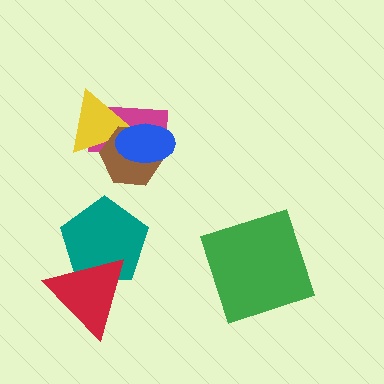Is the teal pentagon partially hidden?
Yes, it is partially covered by another shape.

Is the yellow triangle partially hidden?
Yes, it is partially covered by another shape.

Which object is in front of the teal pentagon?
The red triangle is in front of the teal pentagon.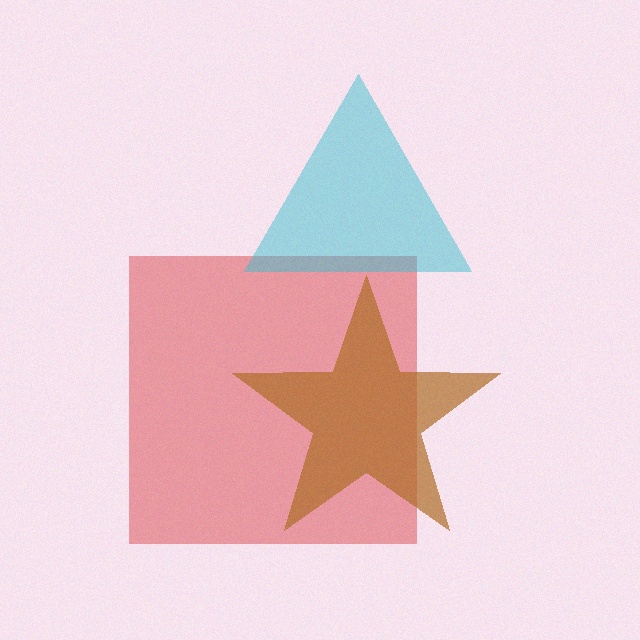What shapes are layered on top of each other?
The layered shapes are: a red square, a cyan triangle, a brown star.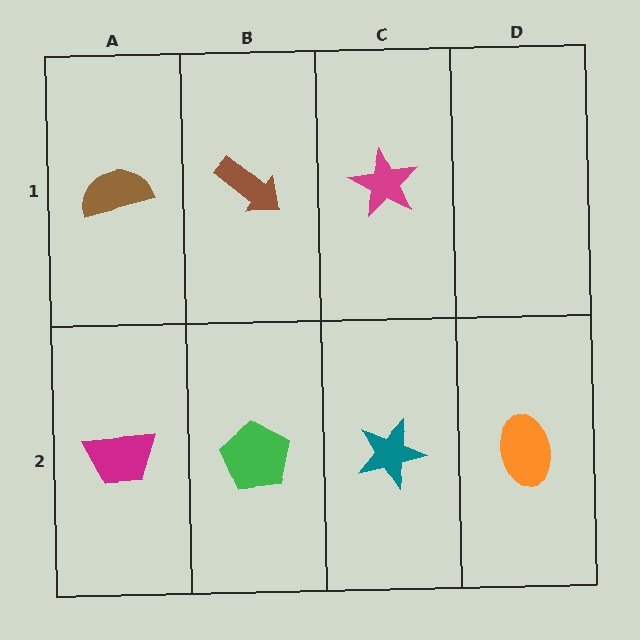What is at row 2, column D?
An orange ellipse.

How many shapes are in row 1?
3 shapes.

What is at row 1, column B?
A brown arrow.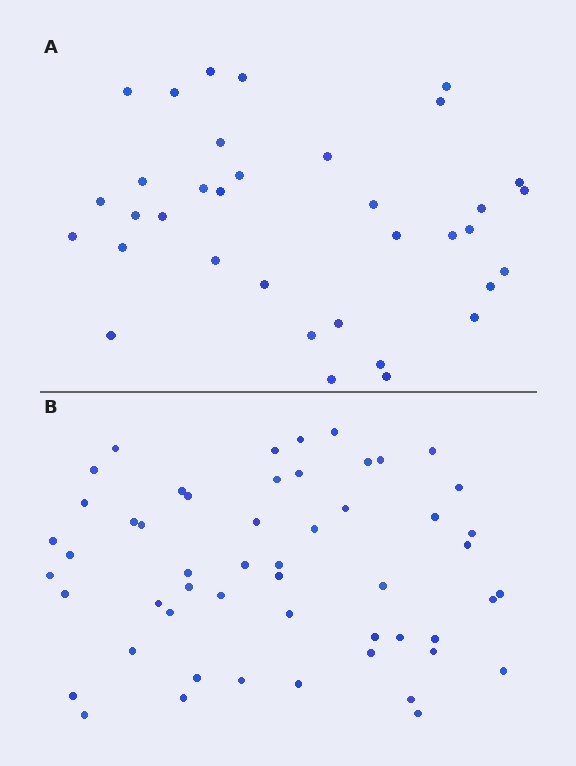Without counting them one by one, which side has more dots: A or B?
Region B (the bottom region) has more dots.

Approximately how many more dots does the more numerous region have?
Region B has approximately 20 more dots than region A.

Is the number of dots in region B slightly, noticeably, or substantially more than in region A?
Region B has substantially more. The ratio is roughly 1.5 to 1.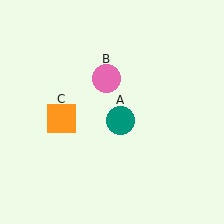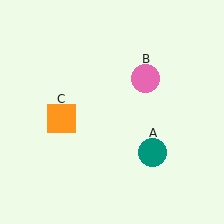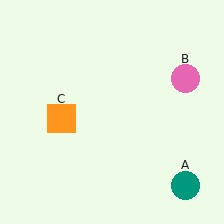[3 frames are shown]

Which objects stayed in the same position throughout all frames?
Orange square (object C) remained stationary.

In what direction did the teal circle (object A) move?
The teal circle (object A) moved down and to the right.